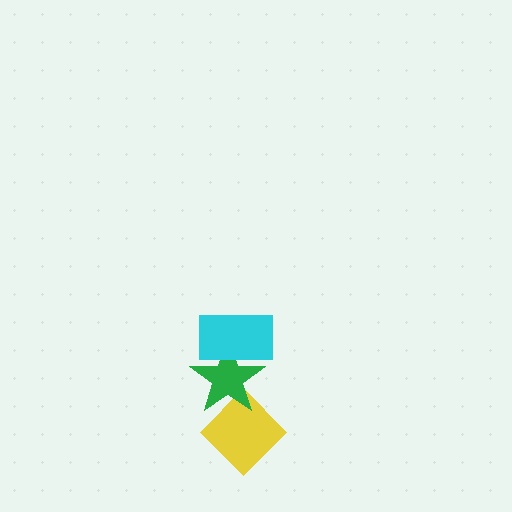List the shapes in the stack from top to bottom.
From top to bottom: the cyan rectangle, the green star, the yellow diamond.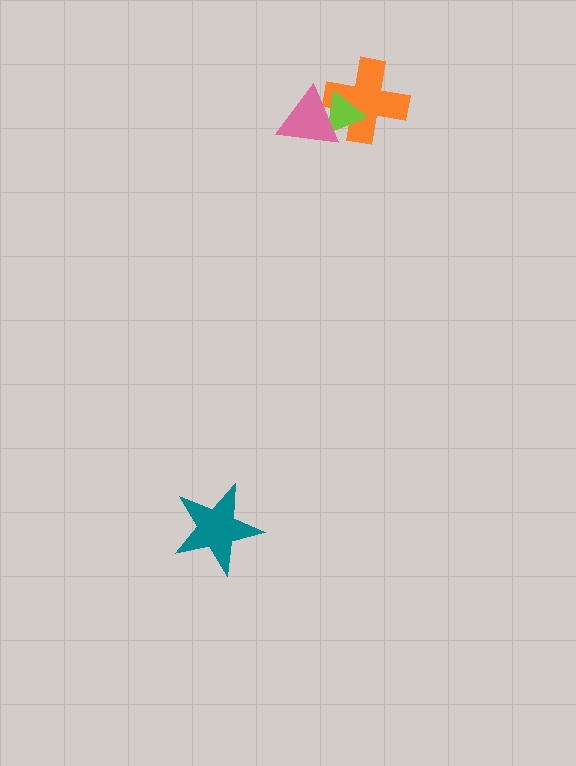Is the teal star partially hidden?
No, no other shape covers it.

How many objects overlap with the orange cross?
2 objects overlap with the orange cross.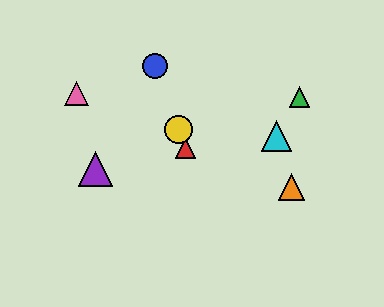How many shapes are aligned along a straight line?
3 shapes (the red triangle, the blue circle, the yellow circle) are aligned along a straight line.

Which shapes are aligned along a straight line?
The red triangle, the blue circle, the yellow circle are aligned along a straight line.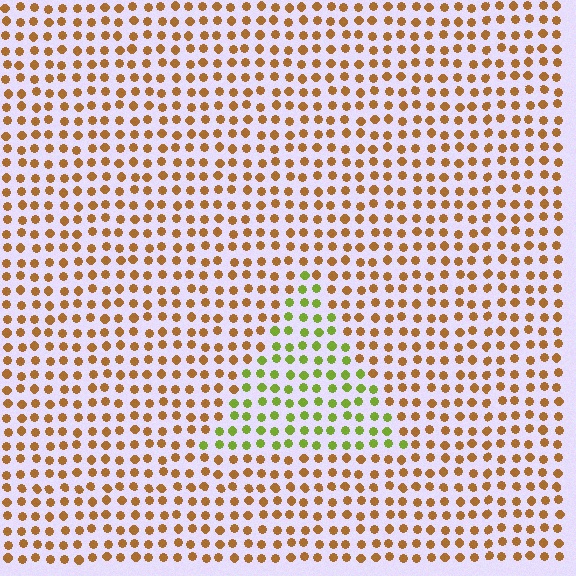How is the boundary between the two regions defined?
The boundary is defined purely by a slight shift in hue (about 56 degrees). Spacing, size, and orientation are identical on both sides.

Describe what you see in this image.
The image is filled with small brown elements in a uniform arrangement. A triangle-shaped region is visible where the elements are tinted to a slightly different hue, forming a subtle color boundary.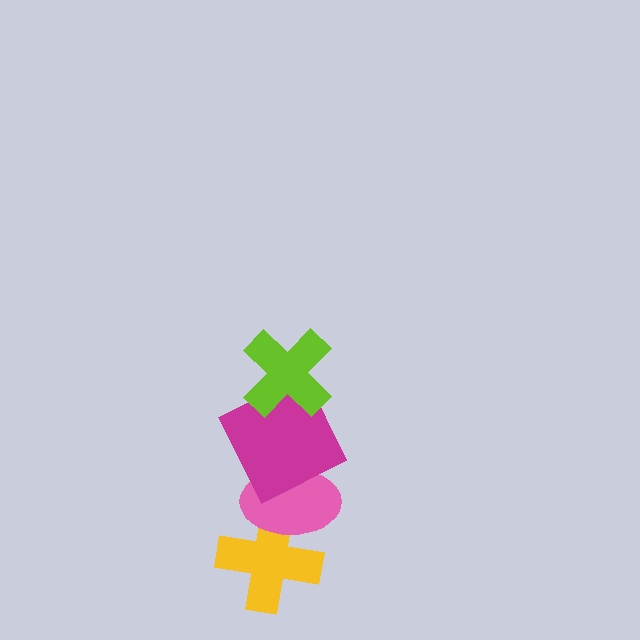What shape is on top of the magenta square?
The lime cross is on top of the magenta square.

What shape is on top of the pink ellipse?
The magenta square is on top of the pink ellipse.